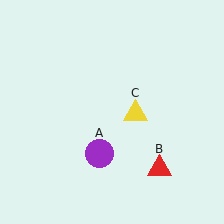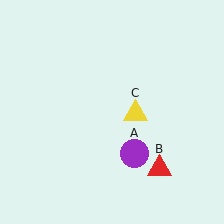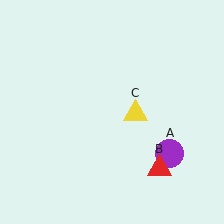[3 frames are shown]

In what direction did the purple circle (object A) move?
The purple circle (object A) moved right.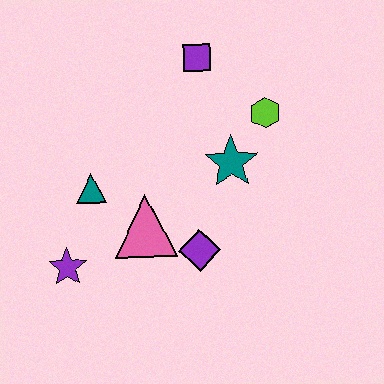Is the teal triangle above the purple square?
No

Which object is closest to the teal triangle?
The pink triangle is closest to the teal triangle.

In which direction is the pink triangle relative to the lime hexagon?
The pink triangle is to the left of the lime hexagon.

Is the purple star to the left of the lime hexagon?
Yes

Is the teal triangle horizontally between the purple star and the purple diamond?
Yes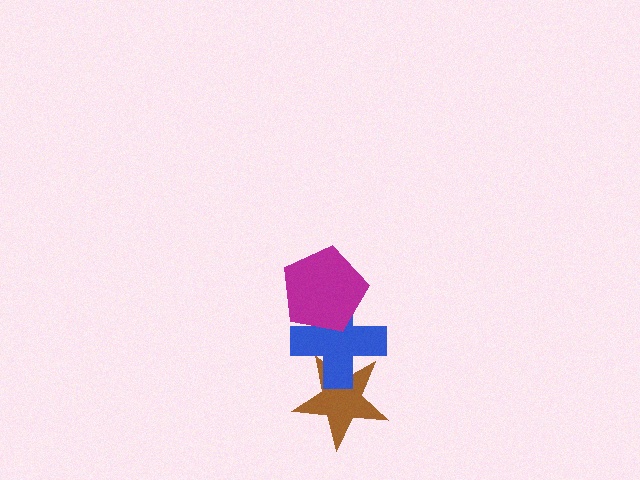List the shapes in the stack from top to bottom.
From top to bottom: the magenta pentagon, the blue cross, the brown star.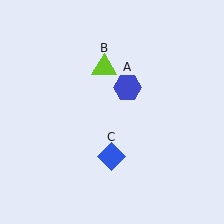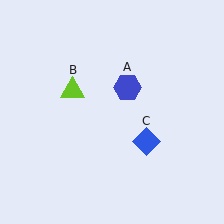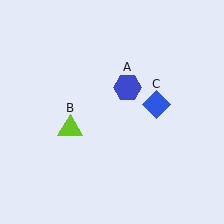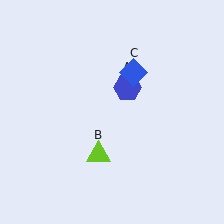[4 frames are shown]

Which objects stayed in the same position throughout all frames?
Blue hexagon (object A) remained stationary.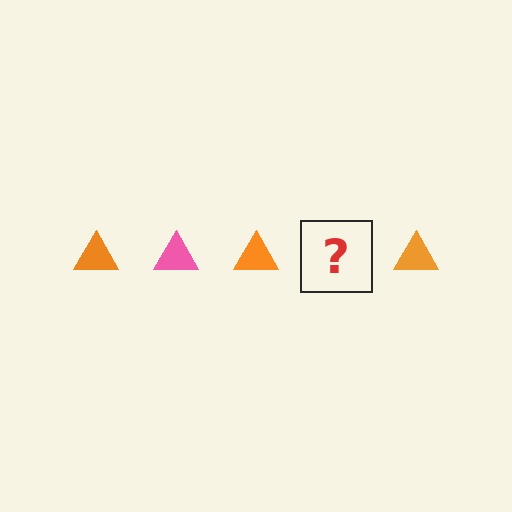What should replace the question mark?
The question mark should be replaced with a pink triangle.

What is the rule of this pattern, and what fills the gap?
The rule is that the pattern cycles through orange, pink triangles. The gap should be filled with a pink triangle.